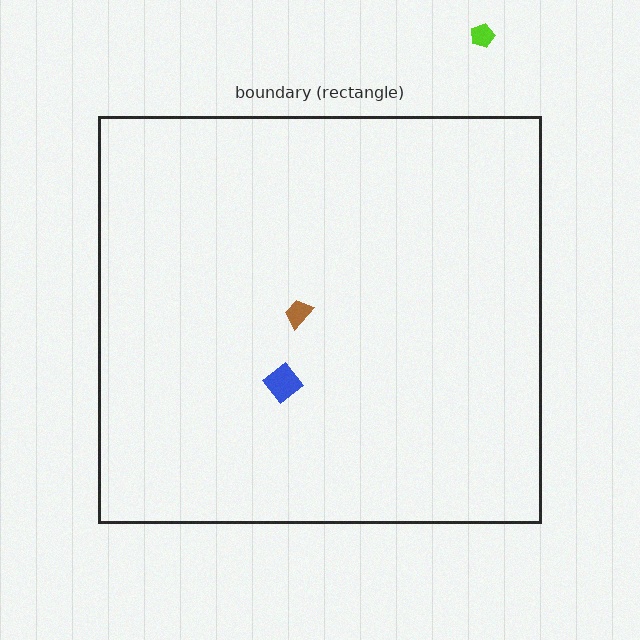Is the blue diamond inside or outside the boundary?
Inside.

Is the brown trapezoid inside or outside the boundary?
Inside.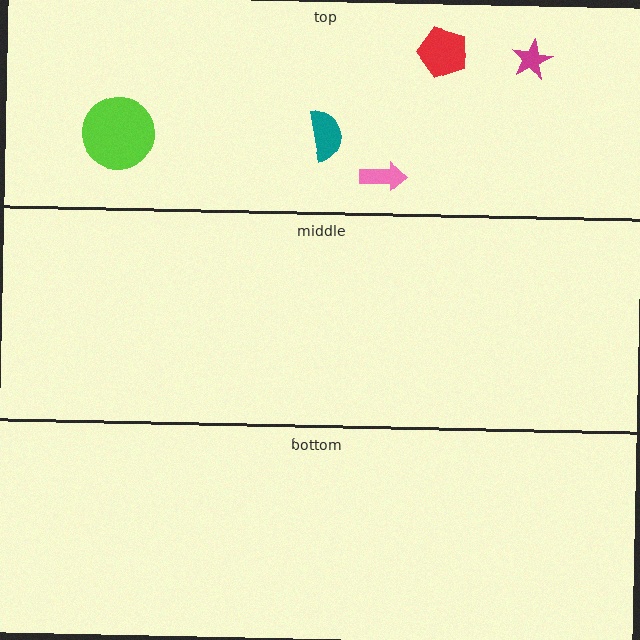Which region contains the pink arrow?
The top region.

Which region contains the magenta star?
The top region.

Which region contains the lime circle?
The top region.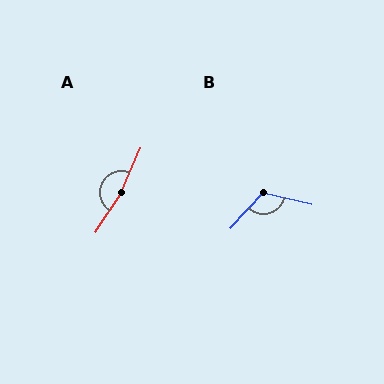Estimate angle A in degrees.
Approximately 169 degrees.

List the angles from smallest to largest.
B (119°), A (169°).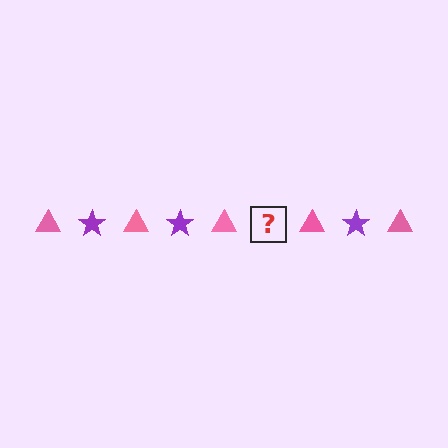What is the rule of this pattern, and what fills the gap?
The rule is that the pattern alternates between pink triangle and purple star. The gap should be filled with a purple star.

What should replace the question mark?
The question mark should be replaced with a purple star.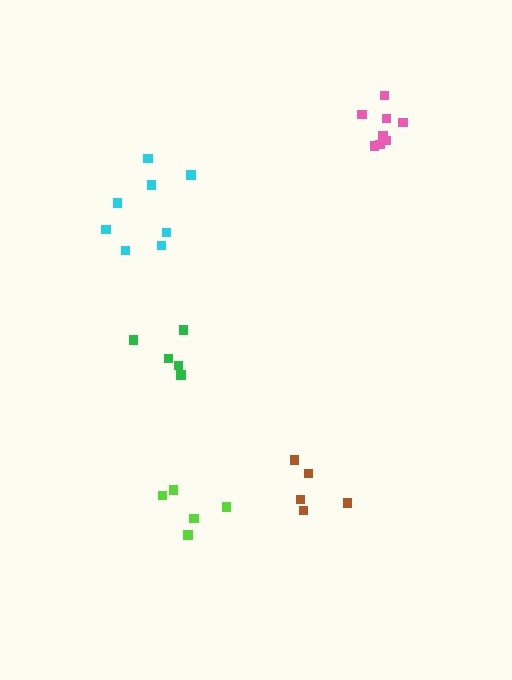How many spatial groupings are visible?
There are 5 spatial groupings.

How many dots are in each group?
Group 1: 8 dots, Group 2: 5 dots, Group 3: 5 dots, Group 4: 8 dots, Group 5: 5 dots (31 total).